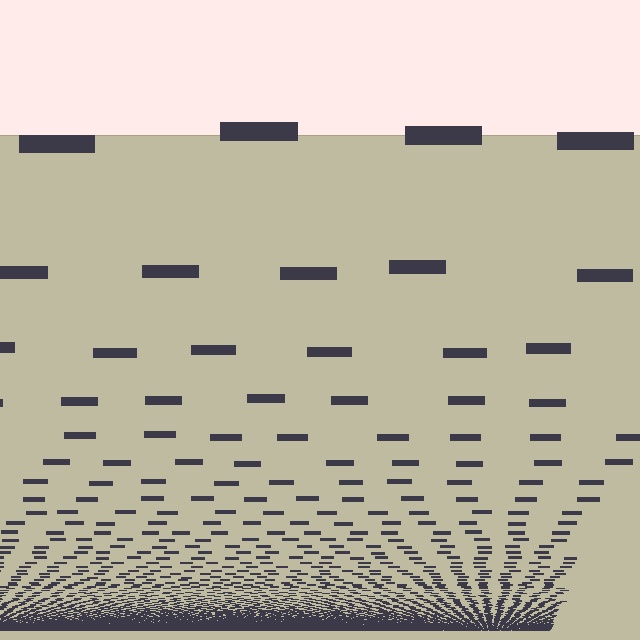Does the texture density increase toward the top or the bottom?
Density increases toward the bottom.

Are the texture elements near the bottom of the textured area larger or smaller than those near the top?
Smaller. The gradient is inverted — elements near the bottom are smaller and denser.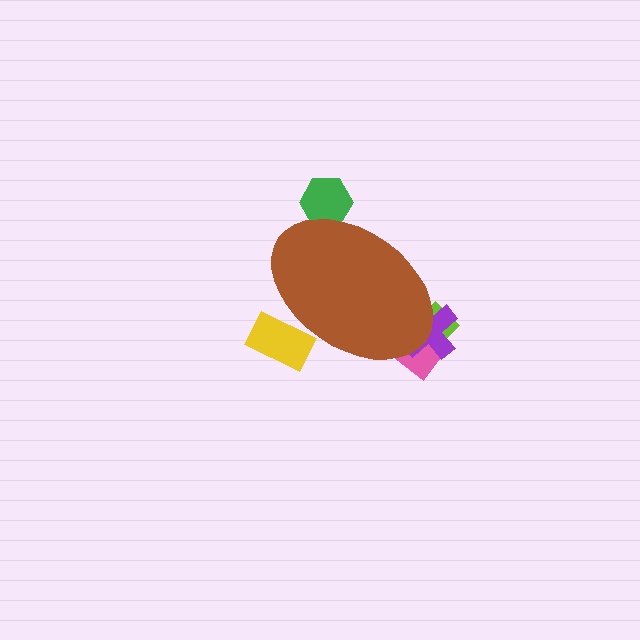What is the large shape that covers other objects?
A brown ellipse.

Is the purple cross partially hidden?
Yes, the purple cross is partially hidden behind the brown ellipse.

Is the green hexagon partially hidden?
Yes, the green hexagon is partially hidden behind the brown ellipse.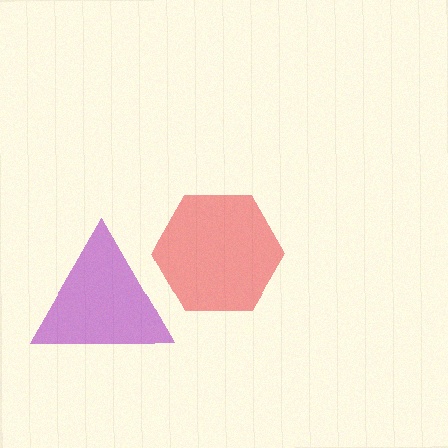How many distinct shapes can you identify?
There are 2 distinct shapes: a purple triangle, a red hexagon.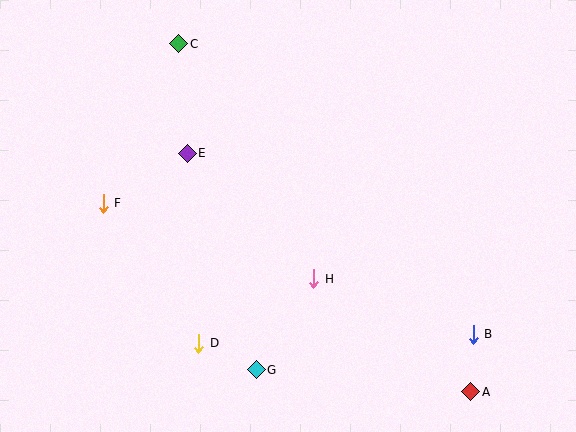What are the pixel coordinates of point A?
Point A is at (471, 392).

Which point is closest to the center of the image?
Point H at (314, 279) is closest to the center.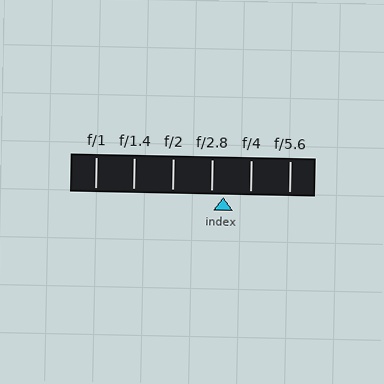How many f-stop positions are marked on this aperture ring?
There are 6 f-stop positions marked.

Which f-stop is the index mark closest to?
The index mark is closest to f/2.8.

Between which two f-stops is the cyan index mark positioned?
The index mark is between f/2.8 and f/4.